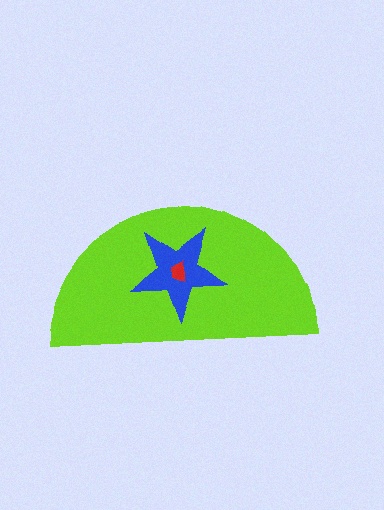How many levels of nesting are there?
3.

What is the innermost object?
The red trapezoid.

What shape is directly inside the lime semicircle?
The blue star.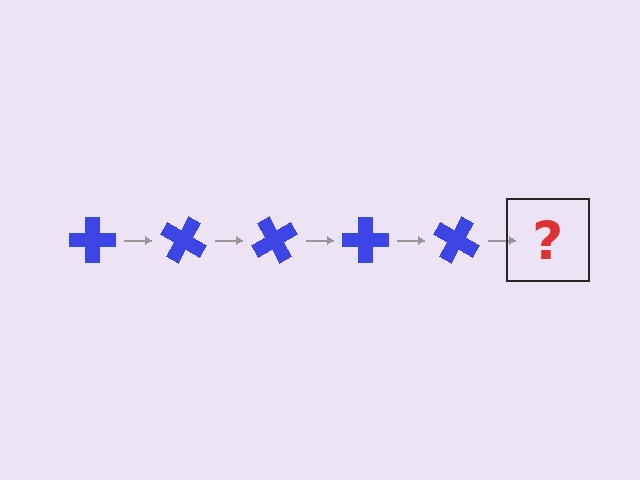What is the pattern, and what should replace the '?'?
The pattern is that the cross rotates 30 degrees each step. The '?' should be a blue cross rotated 150 degrees.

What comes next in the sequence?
The next element should be a blue cross rotated 150 degrees.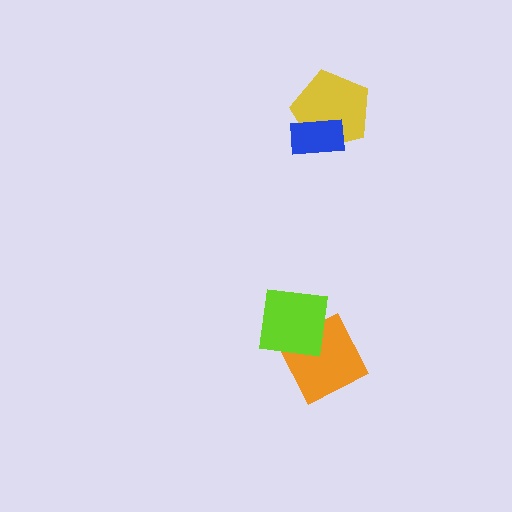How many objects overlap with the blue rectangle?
1 object overlaps with the blue rectangle.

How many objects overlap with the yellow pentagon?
1 object overlaps with the yellow pentagon.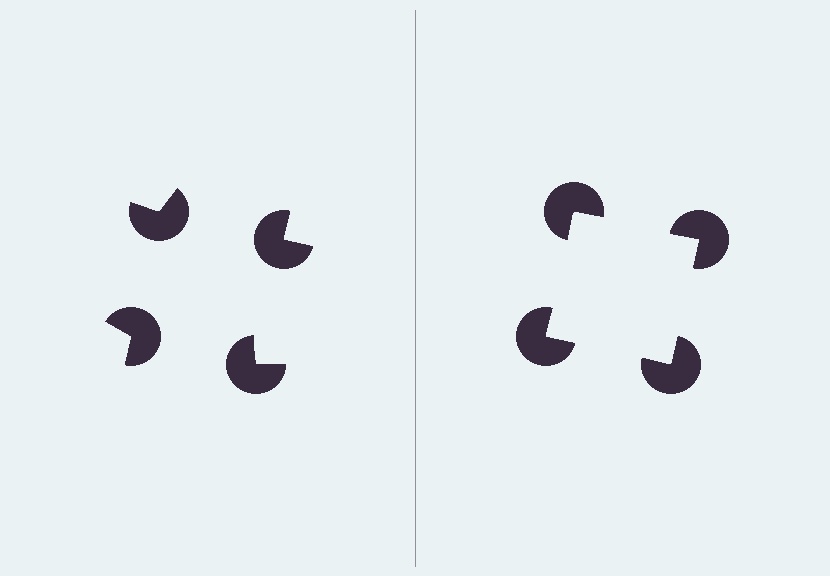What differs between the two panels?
The pac-man discs are positioned identically on both sides; only the wedge orientations differ. On the right they align to a square; on the left they are misaligned.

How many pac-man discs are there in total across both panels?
8 — 4 on each side.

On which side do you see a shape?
An illusory square appears on the right side. On the left side the wedge cuts are rotated, so no coherent shape forms.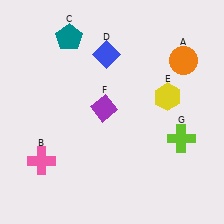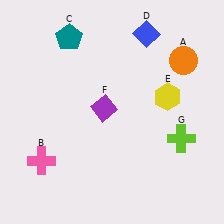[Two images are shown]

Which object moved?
The blue diamond (D) moved right.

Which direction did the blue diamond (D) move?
The blue diamond (D) moved right.